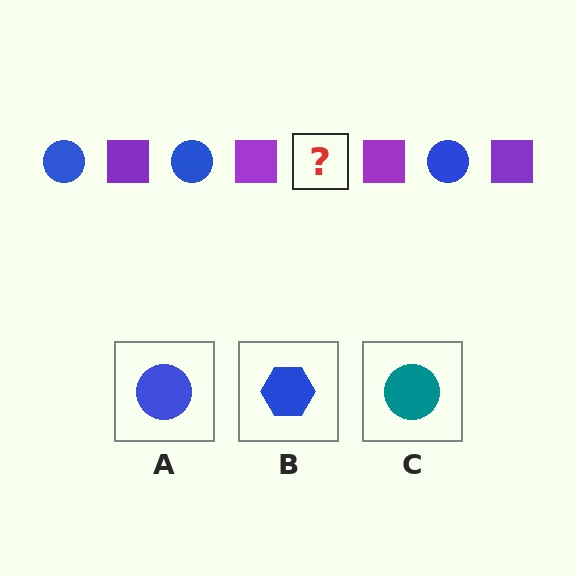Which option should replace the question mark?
Option A.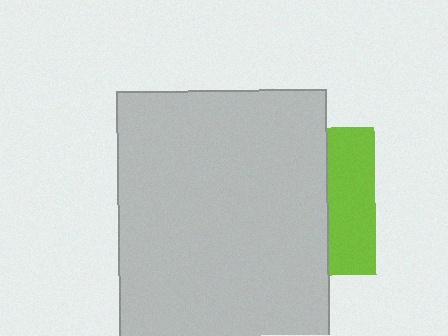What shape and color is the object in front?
The object in front is a light gray rectangle.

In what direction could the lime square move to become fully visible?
The lime square could move right. That would shift it out from behind the light gray rectangle entirely.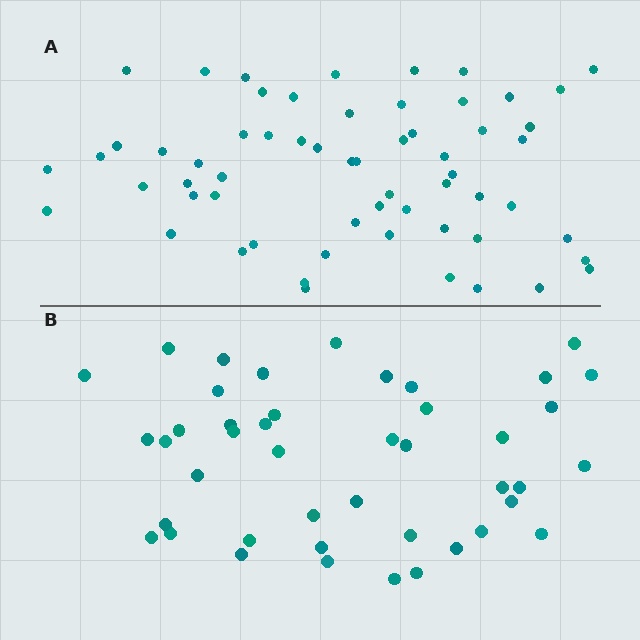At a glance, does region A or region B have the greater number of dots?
Region A (the top region) has more dots.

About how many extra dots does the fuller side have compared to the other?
Region A has approximately 15 more dots than region B.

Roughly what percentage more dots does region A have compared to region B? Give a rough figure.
About 35% more.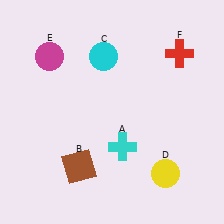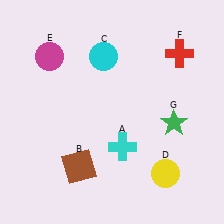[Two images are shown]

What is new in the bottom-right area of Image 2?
A green star (G) was added in the bottom-right area of Image 2.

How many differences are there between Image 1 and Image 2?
There is 1 difference between the two images.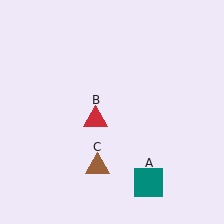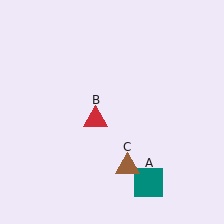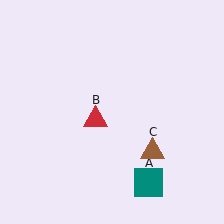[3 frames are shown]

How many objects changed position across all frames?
1 object changed position: brown triangle (object C).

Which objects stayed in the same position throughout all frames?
Teal square (object A) and red triangle (object B) remained stationary.